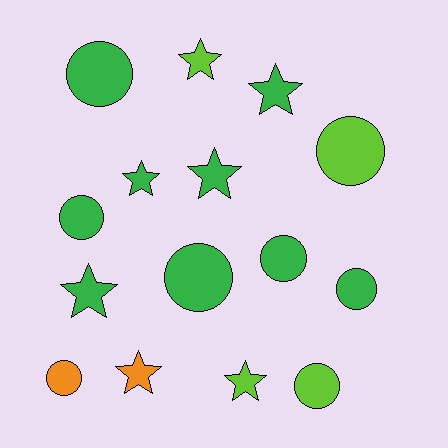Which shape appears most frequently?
Circle, with 8 objects.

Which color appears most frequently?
Green, with 9 objects.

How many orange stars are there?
There is 1 orange star.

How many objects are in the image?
There are 15 objects.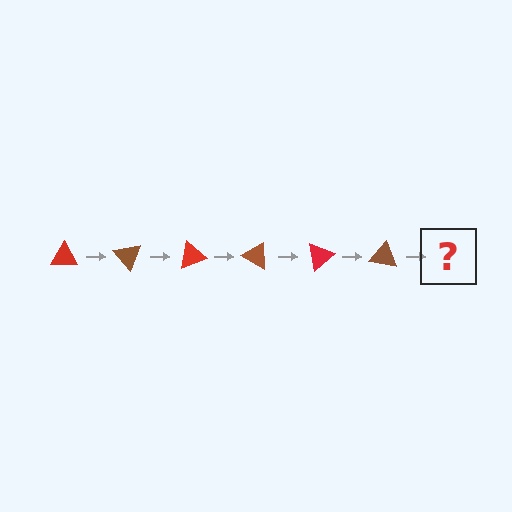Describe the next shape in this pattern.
It should be a red triangle, rotated 300 degrees from the start.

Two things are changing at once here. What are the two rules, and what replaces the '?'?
The two rules are that it rotates 50 degrees each step and the color cycles through red and brown. The '?' should be a red triangle, rotated 300 degrees from the start.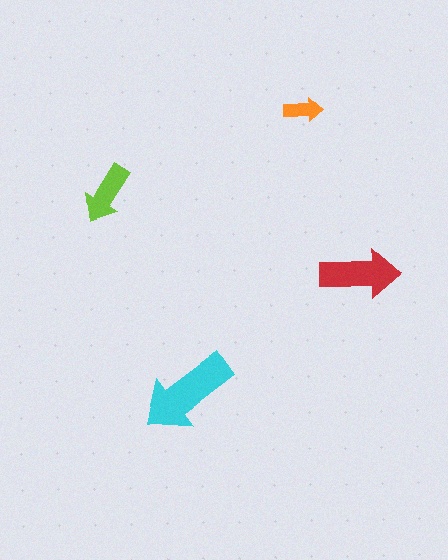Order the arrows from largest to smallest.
the cyan one, the red one, the lime one, the orange one.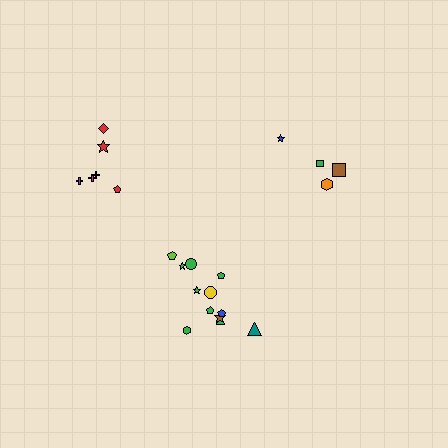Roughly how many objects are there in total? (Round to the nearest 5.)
Roughly 20 objects in total.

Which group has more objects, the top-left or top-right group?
The top-left group.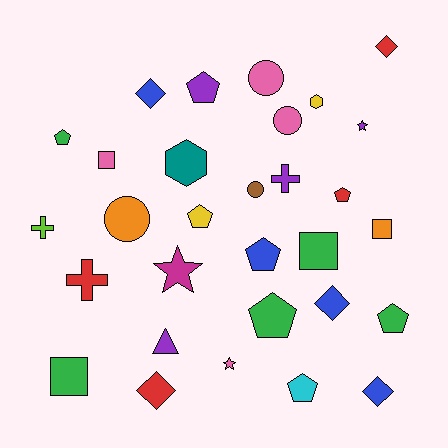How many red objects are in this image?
There are 4 red objects.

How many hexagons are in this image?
There are 2 hexagons.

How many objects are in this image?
There are 30 objects.